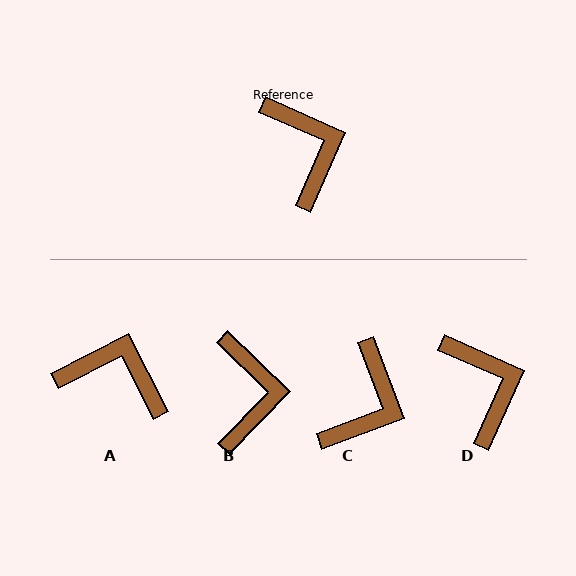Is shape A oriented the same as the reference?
No, it is off by about 51 degrees.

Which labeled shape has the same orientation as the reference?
D.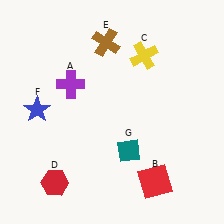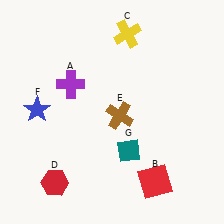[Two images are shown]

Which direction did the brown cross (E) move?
The brown cross (E) moved down.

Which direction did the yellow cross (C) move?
The yellow cross (C) moved up.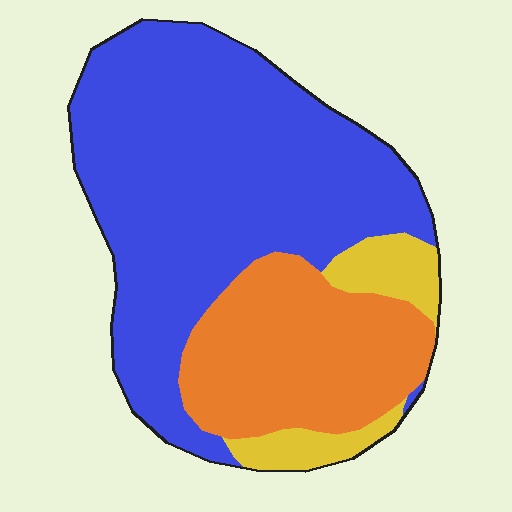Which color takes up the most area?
Blue, at roughly 65%.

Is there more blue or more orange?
Blue.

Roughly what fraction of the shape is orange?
Orange takes up between a quarter and a half of the shape.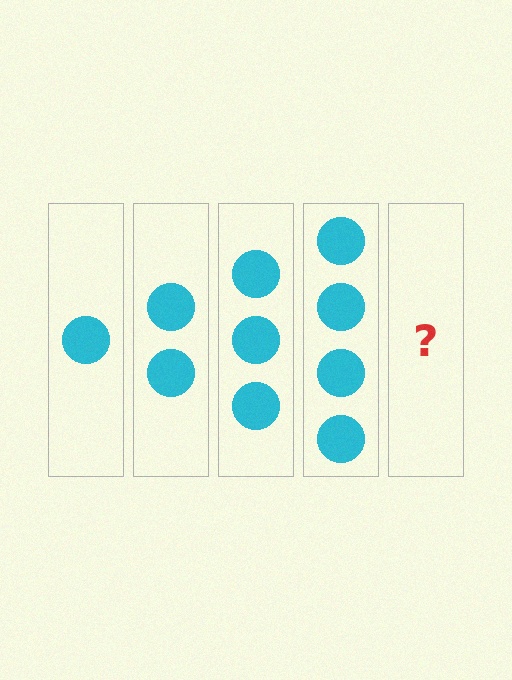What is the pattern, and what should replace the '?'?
The pattern is that each step adds one more circle. The '?' should be 5 circles.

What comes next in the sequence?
The next element should be 5 circles.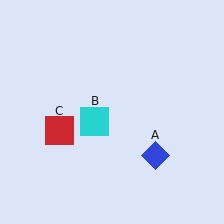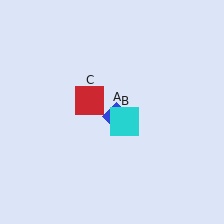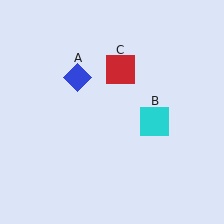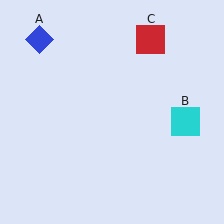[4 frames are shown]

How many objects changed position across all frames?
3 objects changed position: blue diamond (object A), cyan square (object B), red square (object C).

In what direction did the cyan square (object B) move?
The cyan square (object B) moved right.